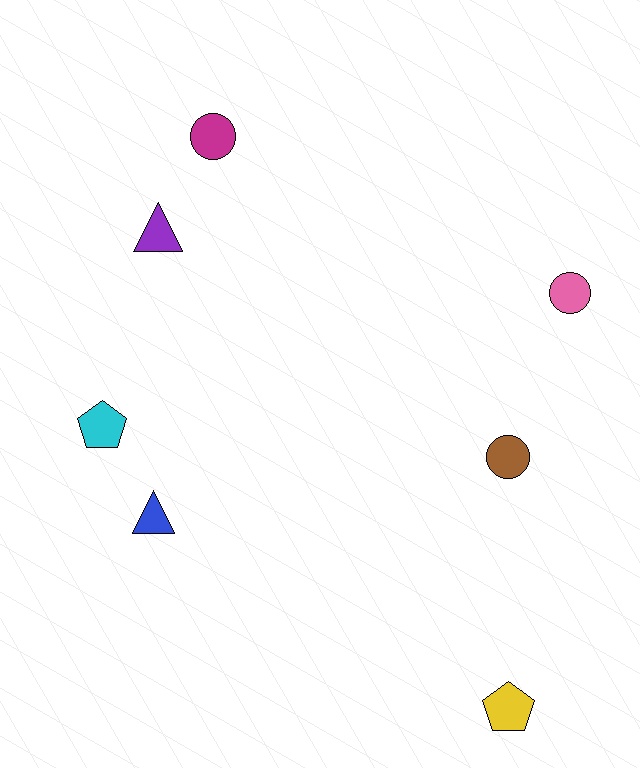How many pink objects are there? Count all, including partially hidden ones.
There is 1 pink object.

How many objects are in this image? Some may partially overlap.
There are 7 objects.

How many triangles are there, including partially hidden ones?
There are 2 triangles.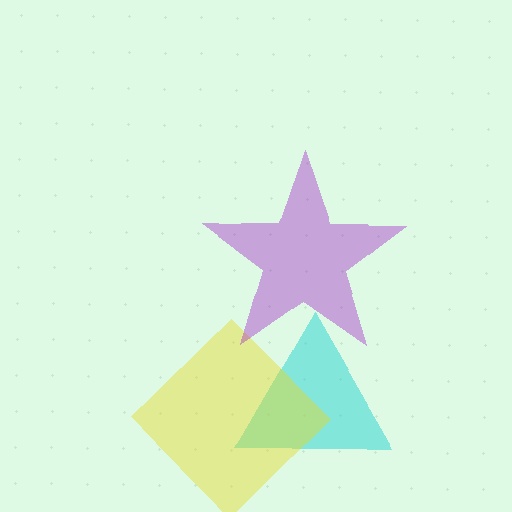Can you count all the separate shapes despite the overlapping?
Yes, there are 3 separate shapes.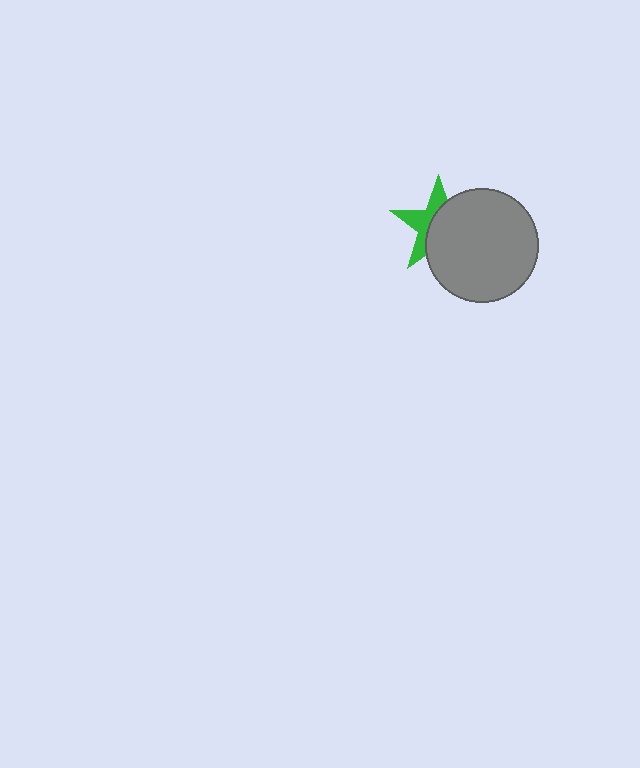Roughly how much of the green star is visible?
A small part of it is visible (roughly 42%).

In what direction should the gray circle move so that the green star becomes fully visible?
The gray circle should move right. That is the shortest direction to clear the overlap and leave the green star fully visible.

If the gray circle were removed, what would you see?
You would see the complete green star.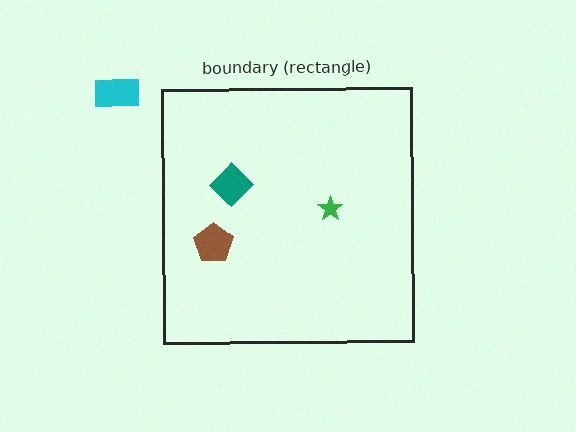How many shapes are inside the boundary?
3 inside, 1 outside.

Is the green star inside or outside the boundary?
Inside.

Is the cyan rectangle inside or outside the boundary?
Outside.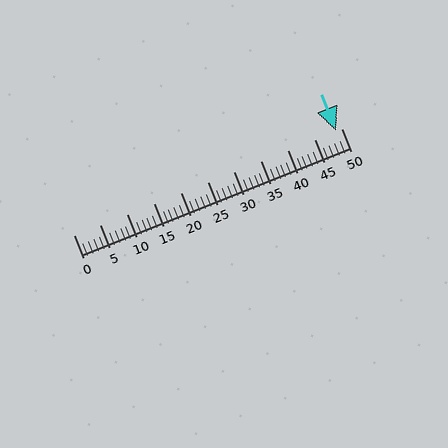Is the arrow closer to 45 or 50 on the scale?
The arrow is closer to 50.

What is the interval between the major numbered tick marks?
The major tick marks are spaced 5 units apart.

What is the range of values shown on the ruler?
The ruler shows values from 0 to 50.